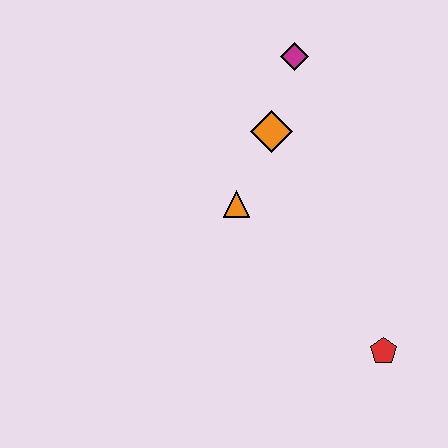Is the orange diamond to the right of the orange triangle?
Yes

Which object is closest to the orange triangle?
The orange diamond is closest to the orange triangle.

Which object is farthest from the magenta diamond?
The red pentagon is farthest from the magenta diamond.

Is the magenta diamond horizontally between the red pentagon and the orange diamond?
Yes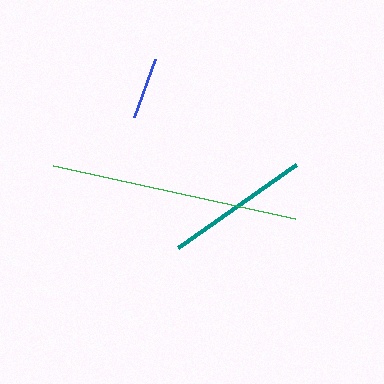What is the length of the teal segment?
The teal segment is approximately 144 pixels long.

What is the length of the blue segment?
The blue segment is approximately 62 pixels long.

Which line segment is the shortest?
The blue line is the shortest at approximately 62 pixels.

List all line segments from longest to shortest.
From longest to shortest: green, teal, blue.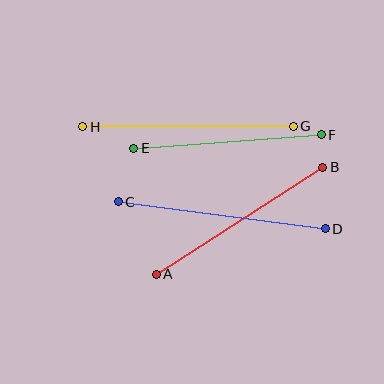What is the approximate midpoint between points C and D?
The midpoint is at approximately (222, 215) pixels.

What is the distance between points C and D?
The distance is approximately 209 pixels.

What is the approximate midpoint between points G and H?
The midpoint is at approximately (188, 127) pixels.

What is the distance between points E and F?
The distance is approximately 188 pixels.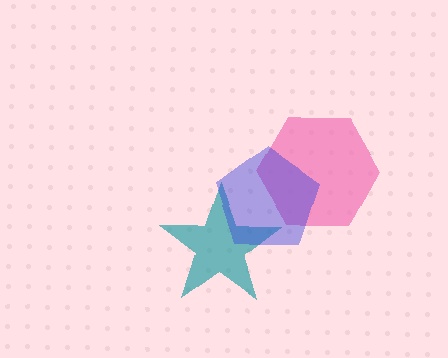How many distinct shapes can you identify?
There are 3 distinct shapes: a teal star, a pink hexagon, a blue pentagon.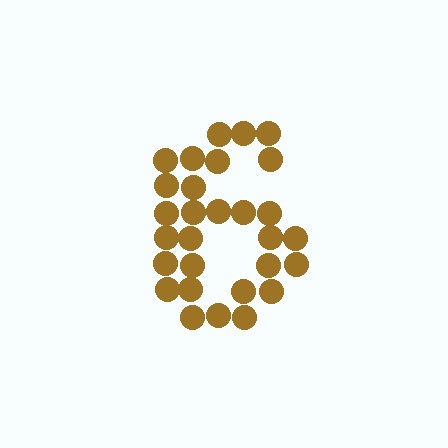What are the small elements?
The small elements are circles.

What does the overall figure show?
The overall figure shows the digit 6.